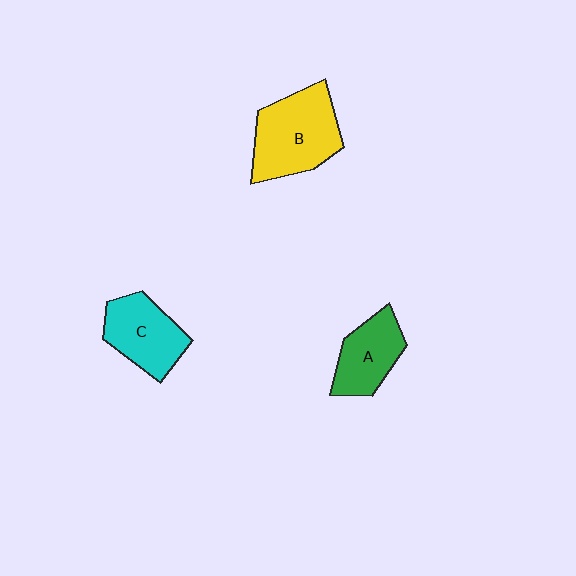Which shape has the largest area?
Shape B (yellow).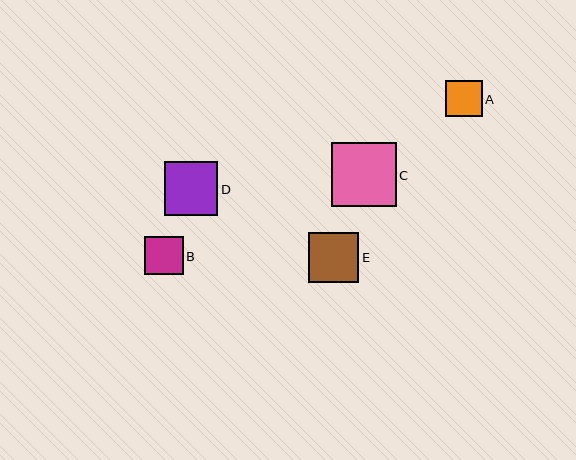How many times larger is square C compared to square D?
Square C is approximately 1.2 times the size of square D.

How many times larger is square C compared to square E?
Square C is approximately 1.3 times the size of square E.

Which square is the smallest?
Square A is the smallest with a size of approximately 36 pixels.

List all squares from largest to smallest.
From largest to smallest: C, D, E, B, A.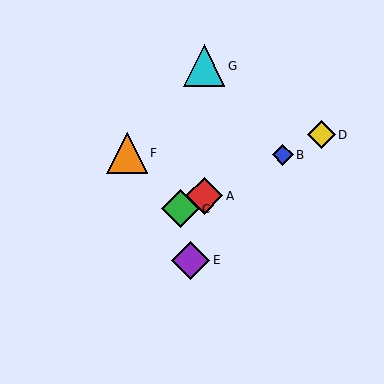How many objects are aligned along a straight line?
4 objects (A, B, C, D) are aligned along a straight line.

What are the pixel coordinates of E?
Object E is at (191, 260).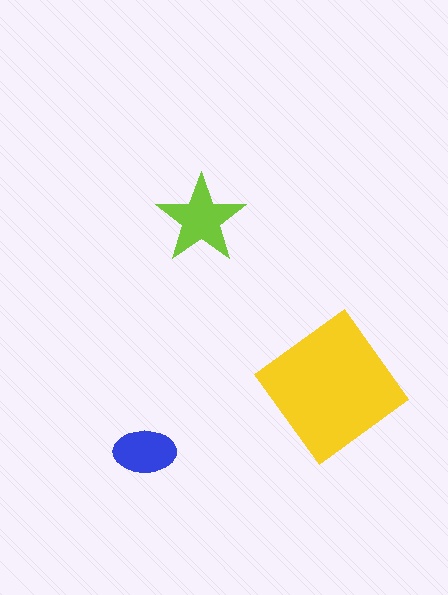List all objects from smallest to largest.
The blue ellipse, the lime star, the yellow diamond.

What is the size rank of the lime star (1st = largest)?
2nd.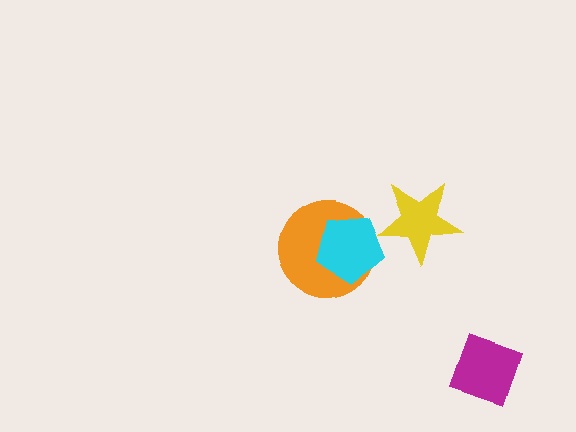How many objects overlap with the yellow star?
0 objects overlap with the yellow star.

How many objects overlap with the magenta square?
0 objects overlap with the magenta square.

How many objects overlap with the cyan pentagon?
1 object overlaps with the cyan pentagon.